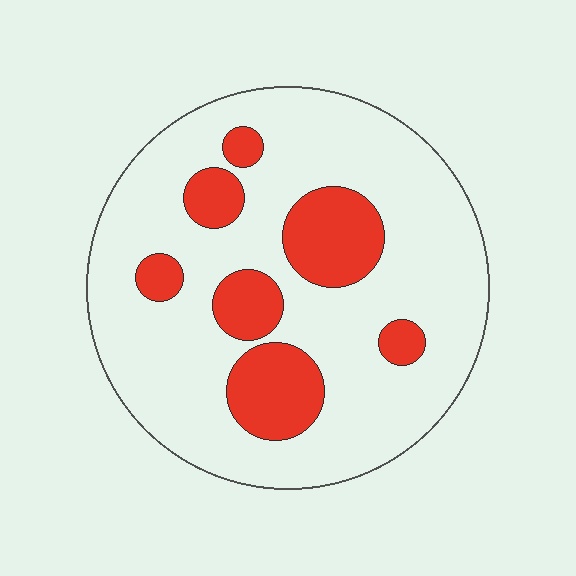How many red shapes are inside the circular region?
7.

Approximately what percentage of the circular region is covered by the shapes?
Approximately 20%.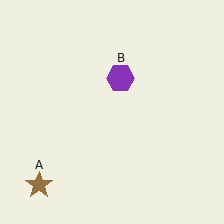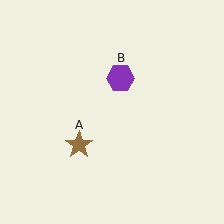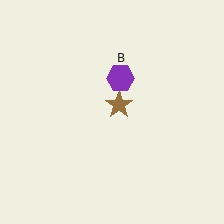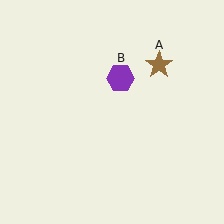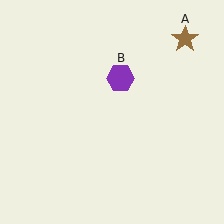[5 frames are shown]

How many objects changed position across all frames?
1 object changed position: brown star (object A).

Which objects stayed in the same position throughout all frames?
Purple hexagon (object B) remained stationary.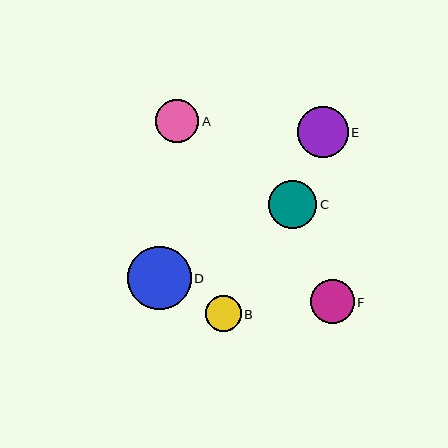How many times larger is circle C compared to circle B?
Circle C is approximately 1.3 times the size of circle B.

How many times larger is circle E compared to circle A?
Circle E is approximately 1.2 times the size of circle A.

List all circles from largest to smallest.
From largest to smallest: D, E, C, F, A, B.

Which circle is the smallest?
Circle B is the smallest with a size of approximately 36 pixels.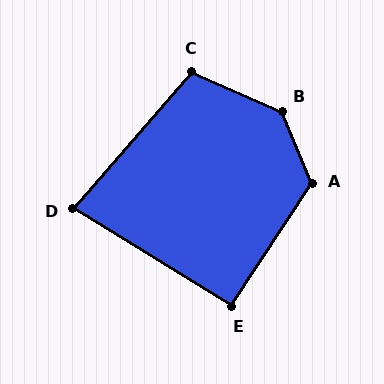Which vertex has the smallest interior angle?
D, at approximately 81 degrees.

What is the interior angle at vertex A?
Approximately 124 degrees (obtuse).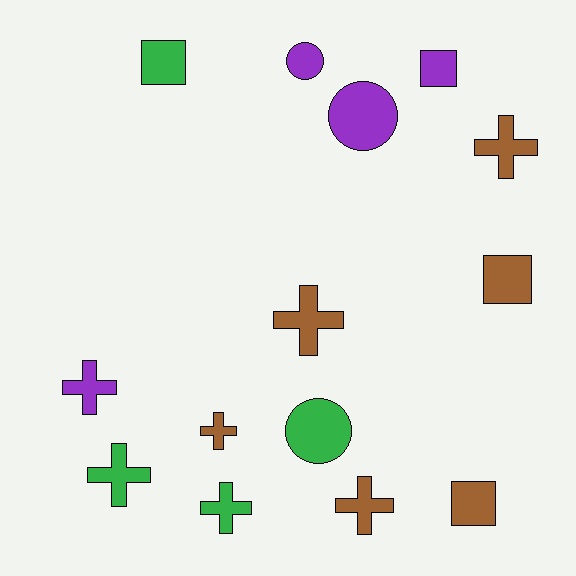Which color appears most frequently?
Brown, with 6 objects.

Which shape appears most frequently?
Cross, with 7 objects.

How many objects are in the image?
There are 14 objects.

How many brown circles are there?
There are no brown circles.